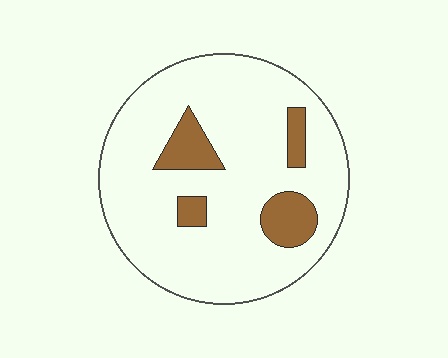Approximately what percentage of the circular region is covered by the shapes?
Approximately 15%.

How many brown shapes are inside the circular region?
4.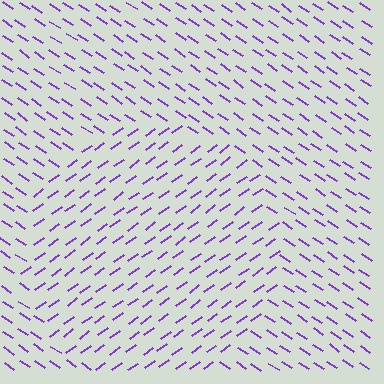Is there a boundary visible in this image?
Yes, there is a texture boundary formed by a change in line orientation.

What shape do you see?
I see a circle.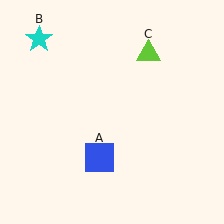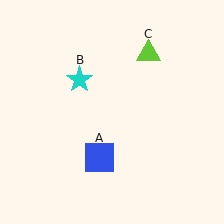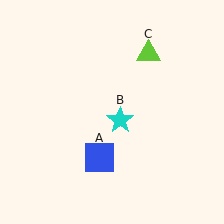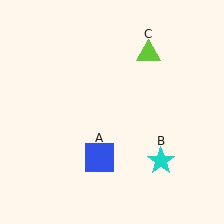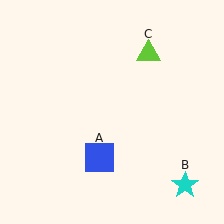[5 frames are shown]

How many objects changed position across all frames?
1 object changed position: cyan star (object B).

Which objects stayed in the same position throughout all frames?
Blue square (object A) and lime triangle (object C) remained stationary.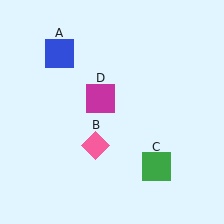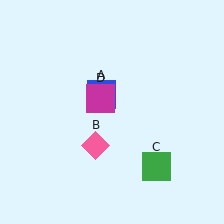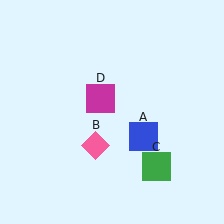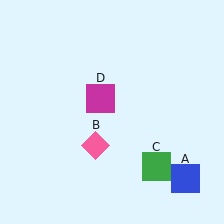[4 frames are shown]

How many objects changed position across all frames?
1 object changed position: blue square (object A).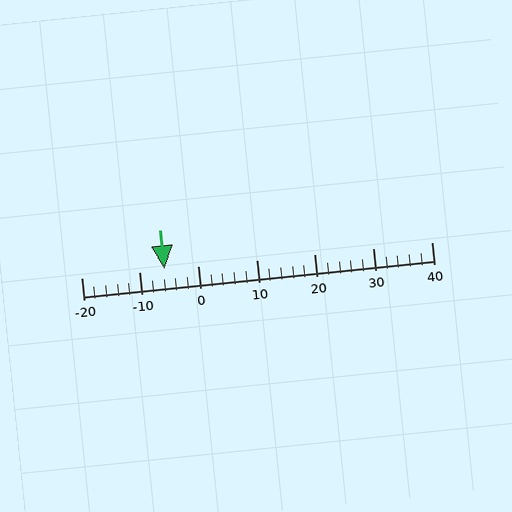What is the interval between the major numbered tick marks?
The major tick marks are spaced 10 units apart.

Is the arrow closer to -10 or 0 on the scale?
The arrow is closer to -10.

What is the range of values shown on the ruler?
The ruler shows values from -20 to 40.